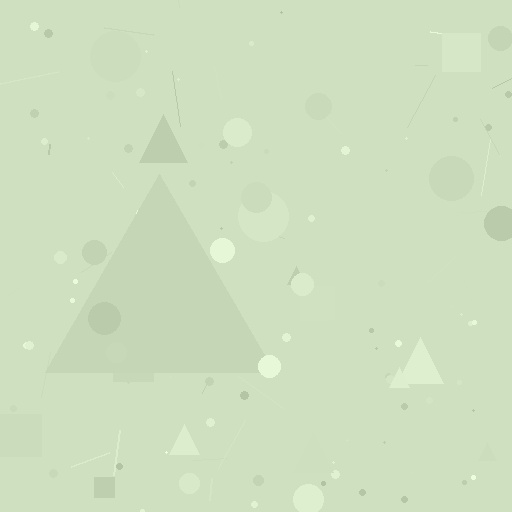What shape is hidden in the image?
A triangle is hidden in the image.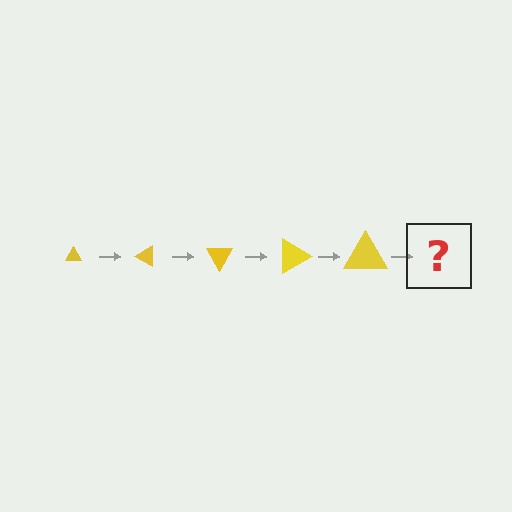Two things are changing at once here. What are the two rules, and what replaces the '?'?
The two rules are that the triangle grows larger each step and it rotates 30 degrees each step. The '?' should be a triangle, larger than the previous one and rotated 150 degrees from the start.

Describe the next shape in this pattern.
It should be a triangle, larger than the previous one and rotated 150 degrees from the start.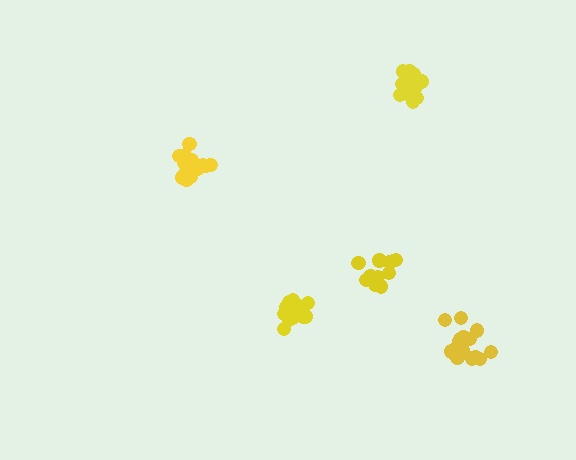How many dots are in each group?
Group 1: 12 dots, Group 2: 17 dots, Group 3: 18 dots, Group 4: 15 dots, Group 5: 18 dots (80 total).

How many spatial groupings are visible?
There are 5 spatial groupings.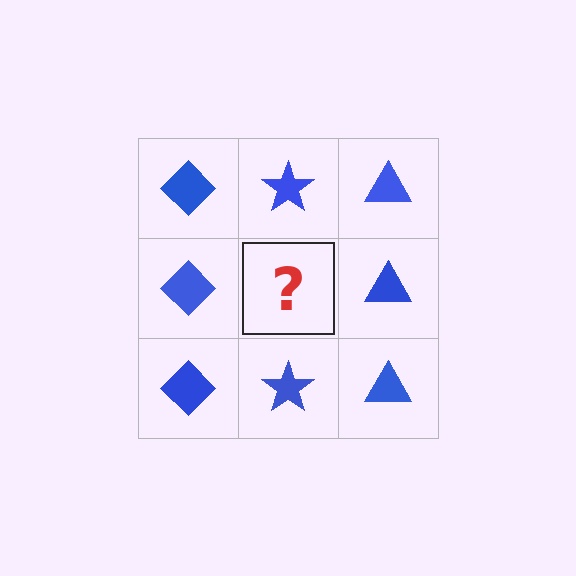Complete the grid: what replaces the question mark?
The question mark should be replaced with a blue star.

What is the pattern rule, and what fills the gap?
The rule is that each column has a consistent shape. The gap should be filled with a blue star.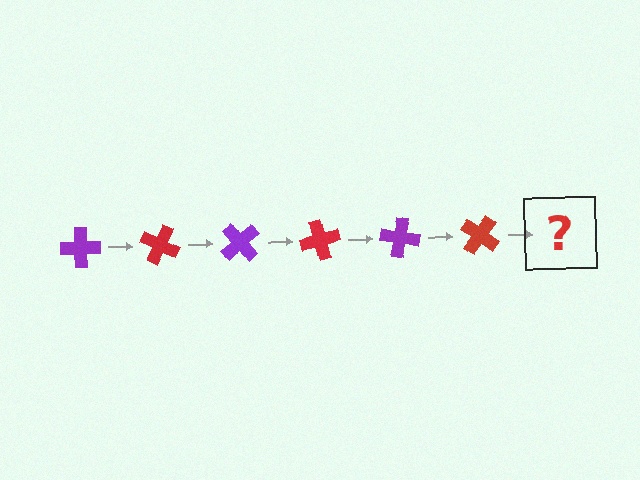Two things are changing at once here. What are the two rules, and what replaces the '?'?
The two rules are that it rotates 25 degrees each step and the color cycles through purple and red. The '?' should be a purple cross, rotated 150 degrees from the start.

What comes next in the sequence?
The next element should be a purple cross, rotated 150 degrees from the start.